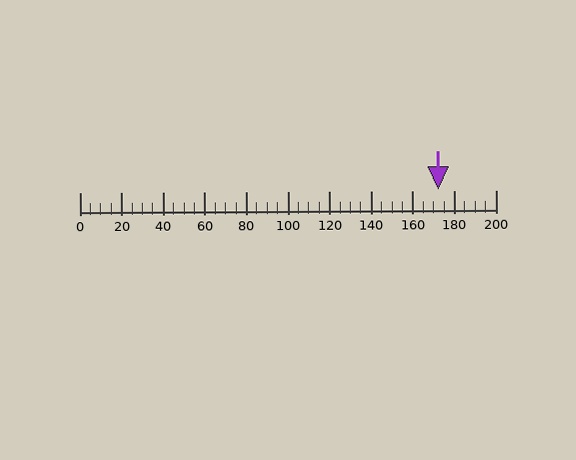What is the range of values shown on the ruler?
The ruler shows values from 0 to 200.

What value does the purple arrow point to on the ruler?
The purple arrow points to approximately 172.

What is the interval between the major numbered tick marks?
The major tick marks are spaced 20 units apart.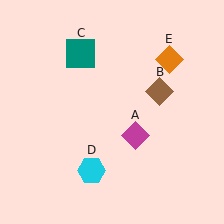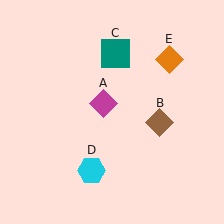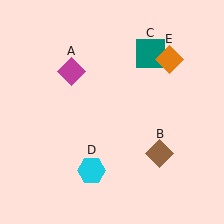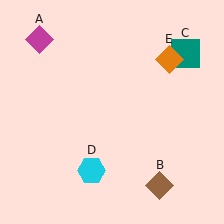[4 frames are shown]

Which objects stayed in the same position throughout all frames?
Cyan hexagon (object D) and orange diamond (object E) remained stationary.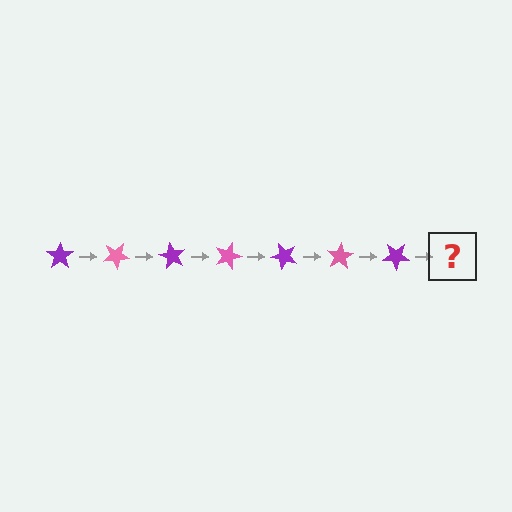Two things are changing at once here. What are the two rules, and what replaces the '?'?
The two rules are that it rotates 30 degrees each step and the color cycles through purple and pink. The '?' should be a pink star, rotated 210 degrees from the start.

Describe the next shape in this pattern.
It should be a pink star, rotated 210 degrees from the start.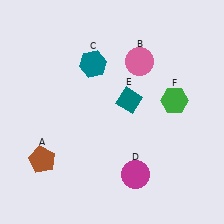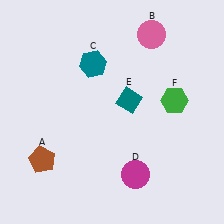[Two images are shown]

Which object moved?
The pink circle (B) moved up.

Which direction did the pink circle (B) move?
The pink circle (B) moved up.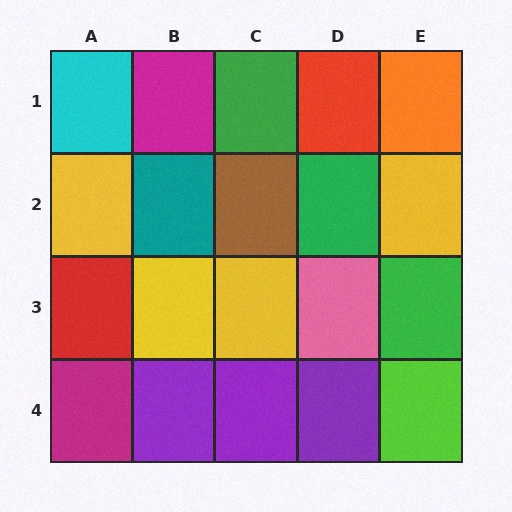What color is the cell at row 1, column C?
Green.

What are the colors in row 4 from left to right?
Magenta, purple, purple, purple, lime.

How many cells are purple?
3 cells are purple.